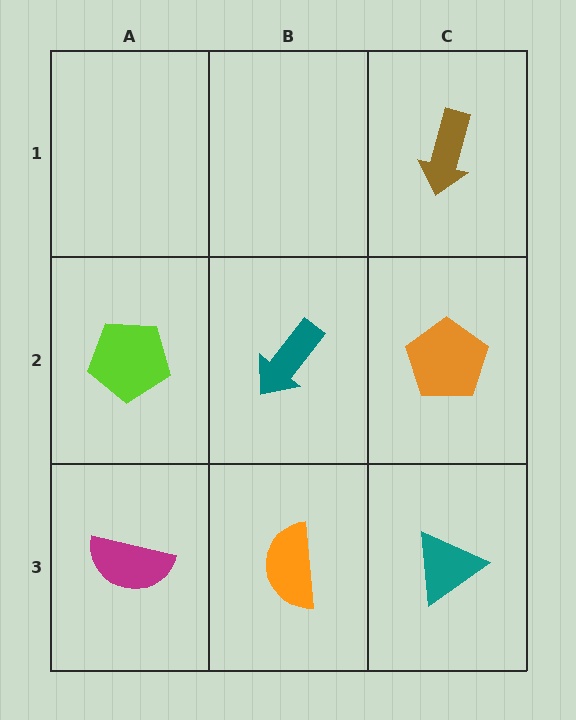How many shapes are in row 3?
3 shapes.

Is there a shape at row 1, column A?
No, that cell is empty.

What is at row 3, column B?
An orange semicircle.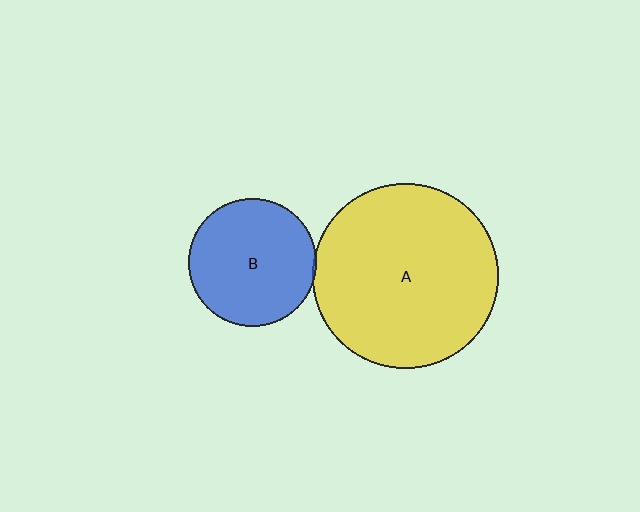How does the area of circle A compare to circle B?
Approximately 2.1 times.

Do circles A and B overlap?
Yes.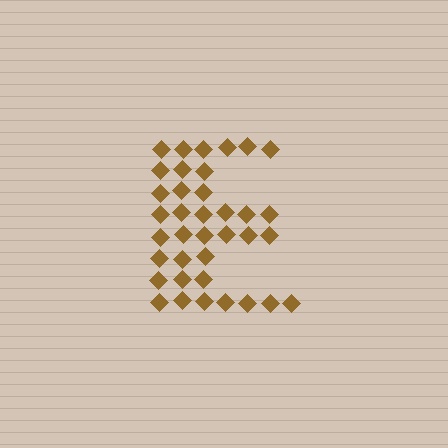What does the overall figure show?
The overall figure shows the letter E.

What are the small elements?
The small elements are diamonds.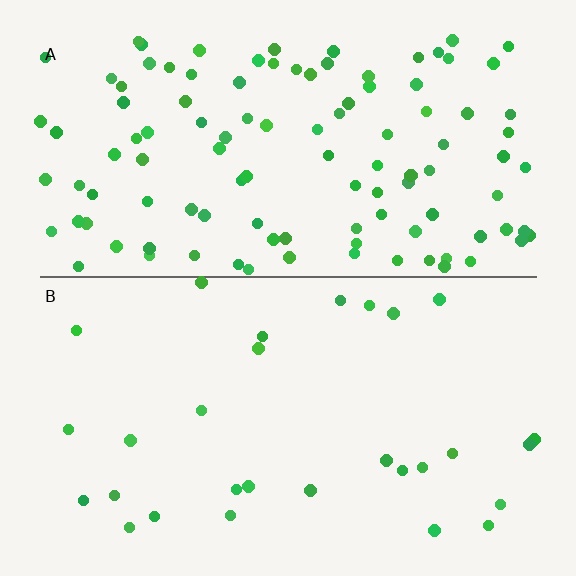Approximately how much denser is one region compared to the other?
Approximately 3.8× — region A over region B.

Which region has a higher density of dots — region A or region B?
A (the top).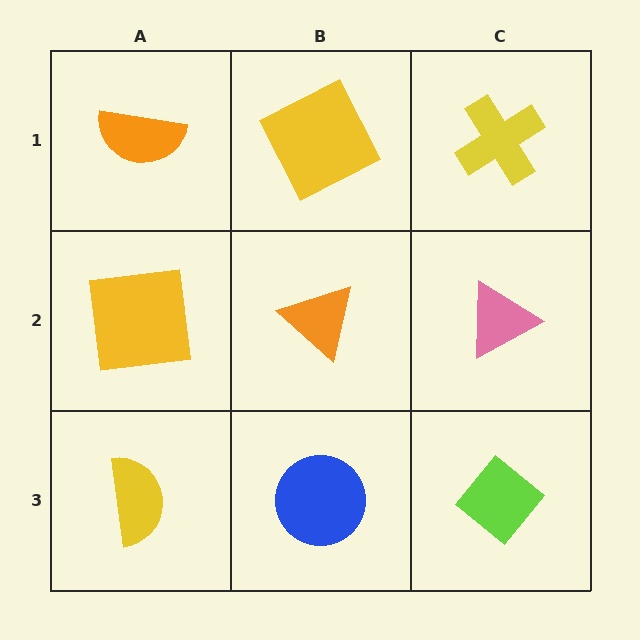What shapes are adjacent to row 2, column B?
A yellow square (row 1, column B), a blue circle (row 3, column B), a yellow square (row 2, column A), a pink triangle (row 2, column C).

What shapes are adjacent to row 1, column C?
A pink triangle (row 2, column C), a yellow square (row 1, column B).